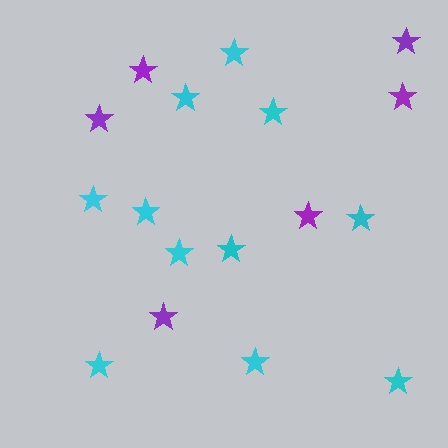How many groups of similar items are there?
There are 2 groups: one group of cyan stars (11) and one group of purple stars (6).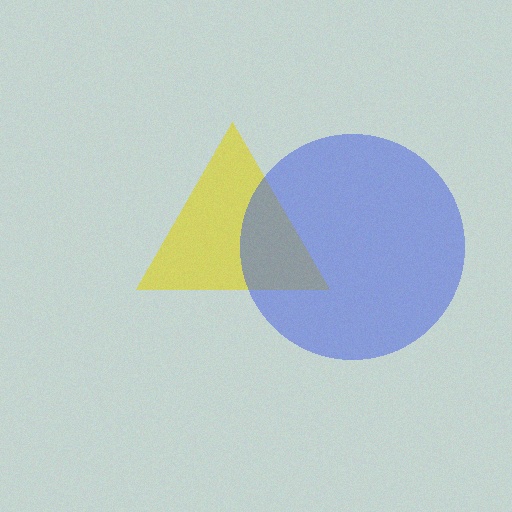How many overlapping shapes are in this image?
There are 2 overlapping shapes in the image.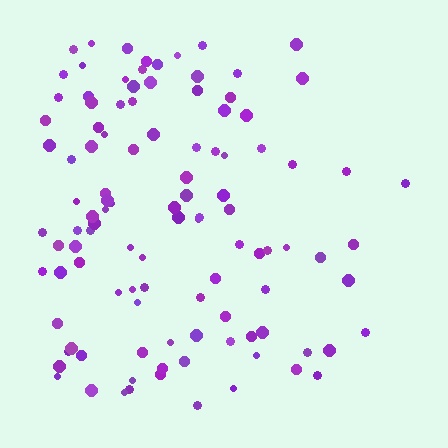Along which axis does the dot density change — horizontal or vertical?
Horizontal.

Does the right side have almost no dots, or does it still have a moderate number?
Still a moderate number, just noticeably fewer than the left.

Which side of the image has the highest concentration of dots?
The left.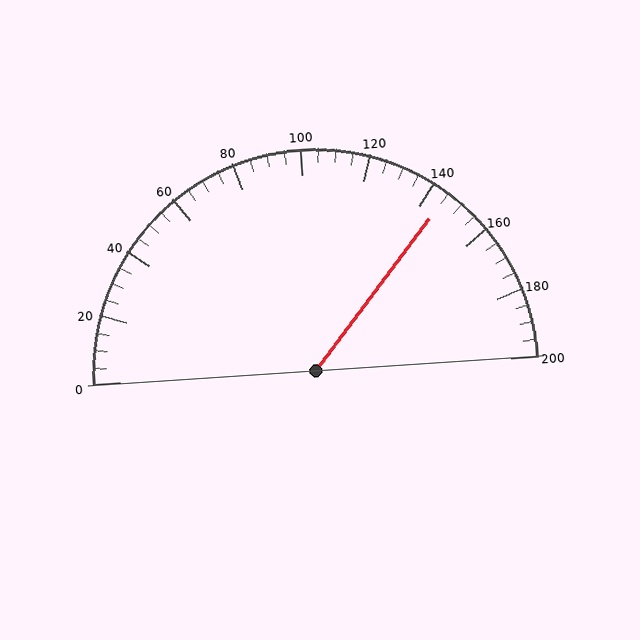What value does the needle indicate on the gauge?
The needle indicates approximately 145.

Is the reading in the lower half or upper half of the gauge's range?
The reading is in the upper half of the range (0 to 200).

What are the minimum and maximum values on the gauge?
The gauge ranges from 0 to 200.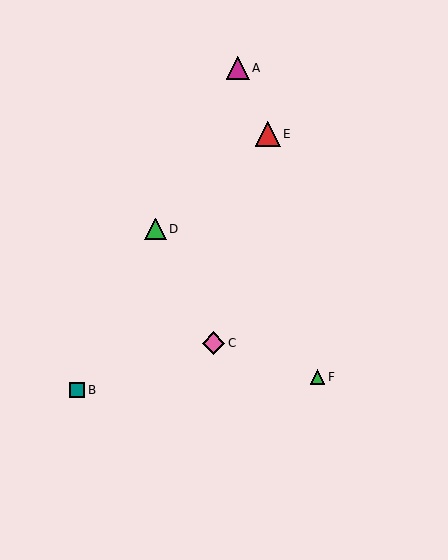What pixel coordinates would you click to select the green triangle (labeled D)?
Click at (155, 229) to select the green triangle D.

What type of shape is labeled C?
Shape C is a pink diamond.